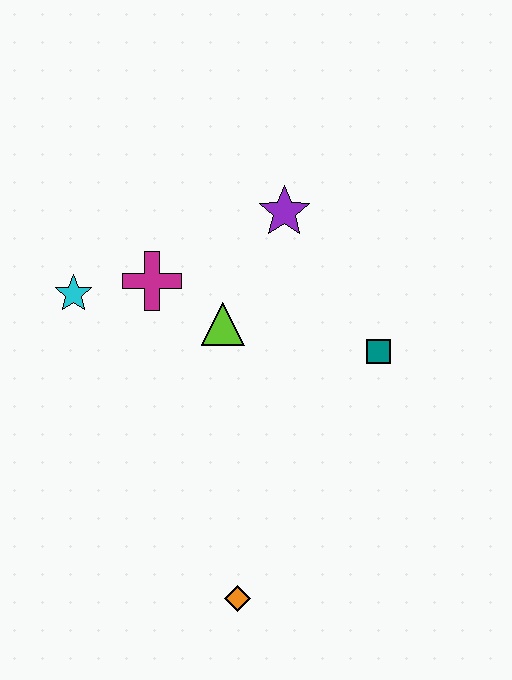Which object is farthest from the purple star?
The orange diamond is farthest from the purple star.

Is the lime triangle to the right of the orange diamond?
No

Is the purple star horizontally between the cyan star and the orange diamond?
No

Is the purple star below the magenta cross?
No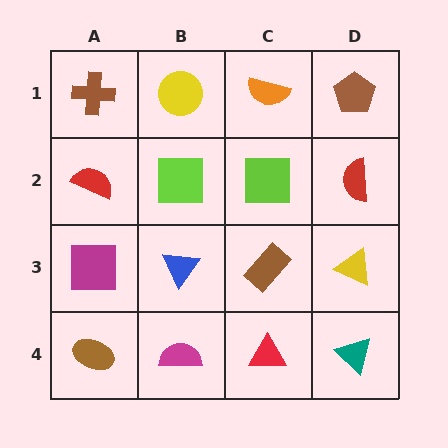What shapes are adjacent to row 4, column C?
A brown rectangle (row 3, column C), a magenta semicircle (row 4, column B), a teal triangle (row 4, column D).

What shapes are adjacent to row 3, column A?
A red semicircle (row 2, column A), a brown ellipse (row 4, column A), a blue triangle (row 3, column B).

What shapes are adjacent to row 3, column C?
A lime square (row 2, column C), a red triangle (row 4, column C), a blue triangle (row 3, column B), a yellow triangle (row 3, column D).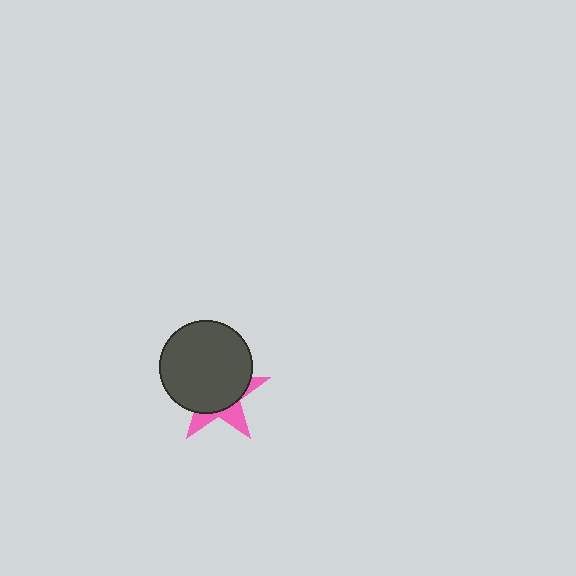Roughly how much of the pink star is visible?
A small part of it is visible (roughly 31%).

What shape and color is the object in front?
The object in front is a dark gray circle.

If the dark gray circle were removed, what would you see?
You would see the complete pink star.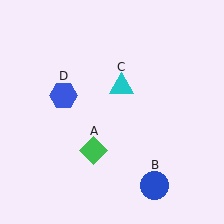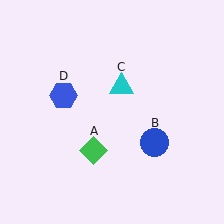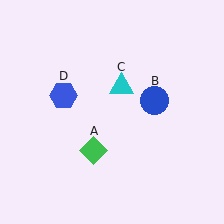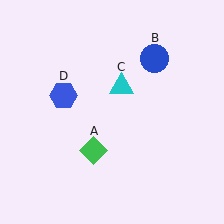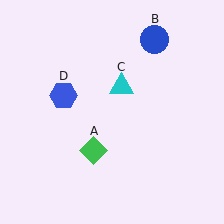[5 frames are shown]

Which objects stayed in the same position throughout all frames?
Green diamond (object A) and cyan triangle (object C) and blue hexagon (object D) remained stationary.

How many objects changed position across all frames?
1 object changed position: blue circle (object B).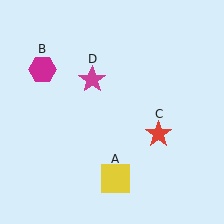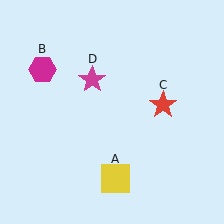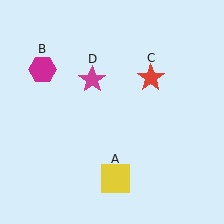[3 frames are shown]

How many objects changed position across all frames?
1 object changed position: red star (object C).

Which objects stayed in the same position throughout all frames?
Yellow square (object A) and magenta hexagon (object B) and magenta star (object D) remained stationary.